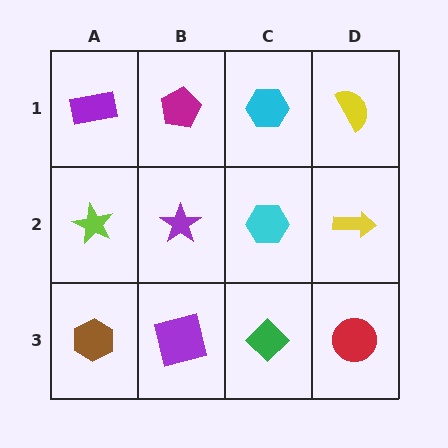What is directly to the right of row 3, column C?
A red circle.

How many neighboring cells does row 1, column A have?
2.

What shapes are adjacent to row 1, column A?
A lime star (row 2, column A), a magenta pentagon (row 1, column B).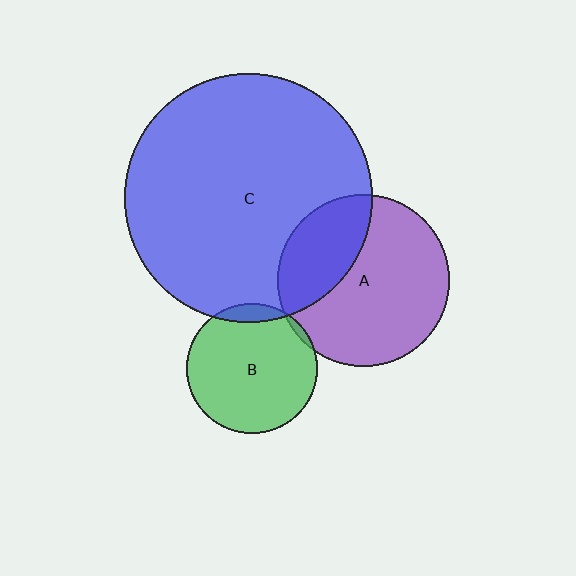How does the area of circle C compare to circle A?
Approximately 2.1 times.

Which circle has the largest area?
Circle C (blue).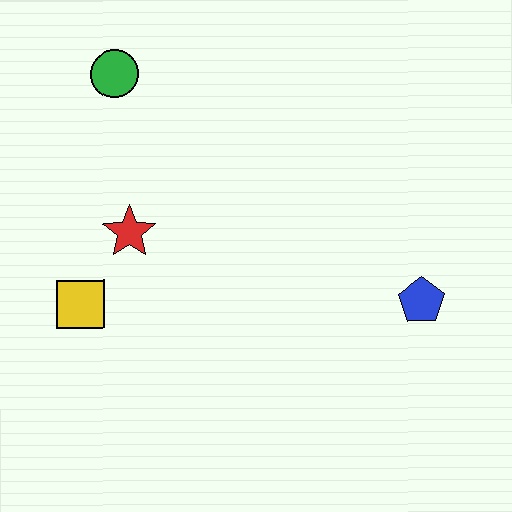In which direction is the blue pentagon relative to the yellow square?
The blue pentagon is to the right of the yellow square.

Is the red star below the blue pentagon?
No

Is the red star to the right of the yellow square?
Yes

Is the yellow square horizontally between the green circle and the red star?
No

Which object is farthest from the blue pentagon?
The green circle is farthest from the blue pentagon.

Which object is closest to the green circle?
The red star is closest to the green circle.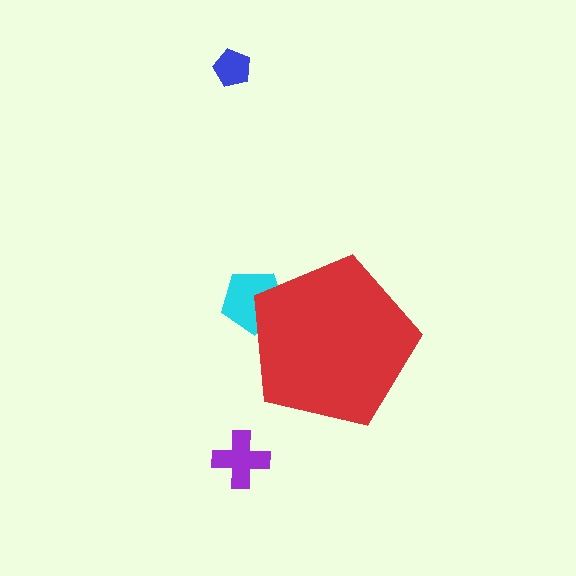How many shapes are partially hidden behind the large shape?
1 shape is partially hidden.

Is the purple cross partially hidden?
No, the purple cross is fully visible.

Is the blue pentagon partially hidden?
No, the blue pentagon is fully visible.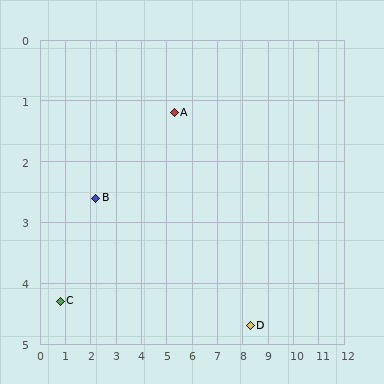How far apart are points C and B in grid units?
Points C and B are about 2.2 grid units apart.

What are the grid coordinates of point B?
Point B is at approximately (2.2, 2.6).